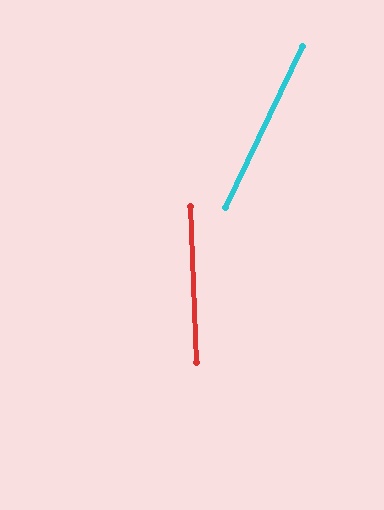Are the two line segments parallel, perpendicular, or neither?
Neither parallel nor perpendicular — they differ by about 28°.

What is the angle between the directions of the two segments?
Approximately 28 degrees.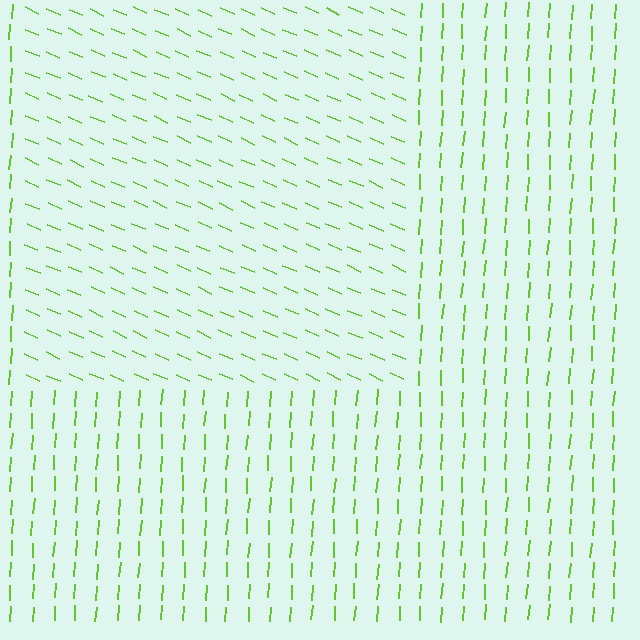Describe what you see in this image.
The image is filled with small lime line segments. A rectangle region in the image has lines oriented differently from the surrounding lines, creating a visible texture boundary.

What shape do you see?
I see a rectangle.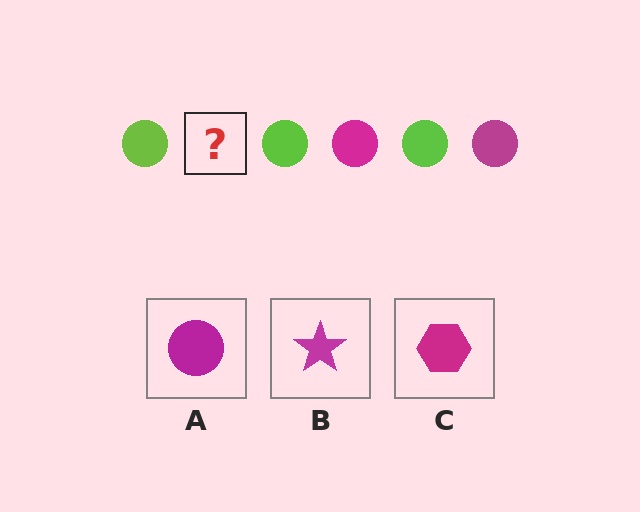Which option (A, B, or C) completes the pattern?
A.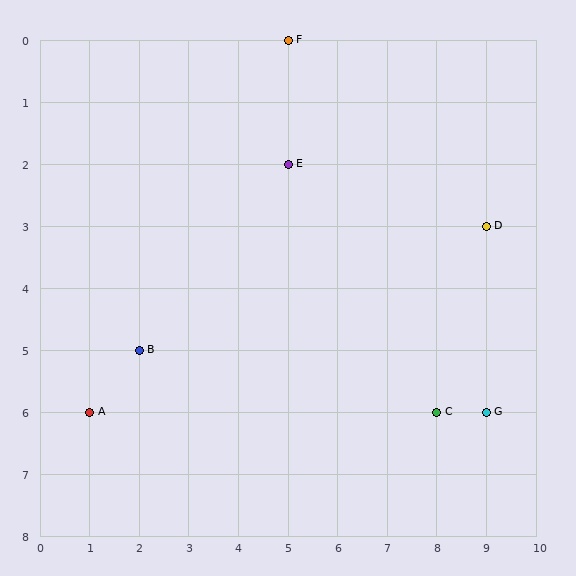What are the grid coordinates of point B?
Point B is at grid coordinates (2, 5).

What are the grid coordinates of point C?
Point C is at grid coordinates (8, 6).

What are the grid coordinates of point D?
Point D is at grid coordinates (9, 3).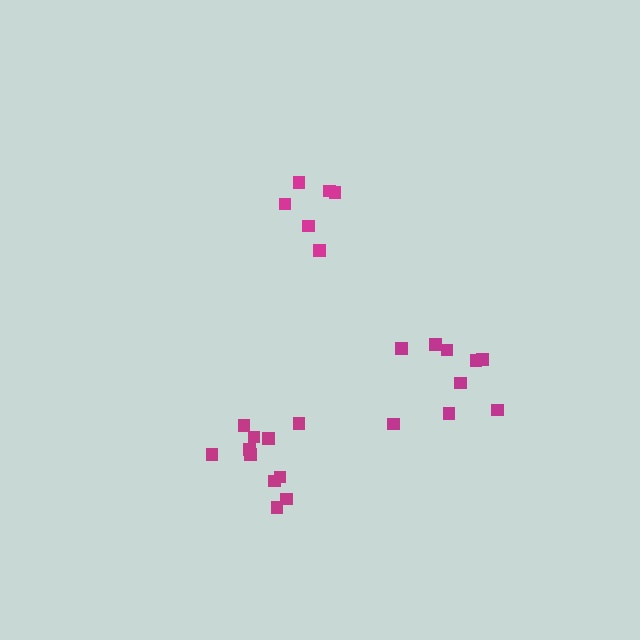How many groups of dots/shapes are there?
There are 3 groups.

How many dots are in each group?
Group 1: 11 dots, Group 2: 6 dots, Group 3: 9 dots (26 total).